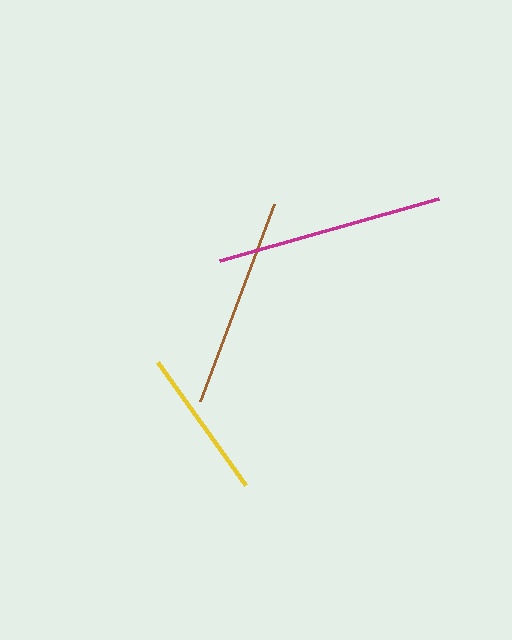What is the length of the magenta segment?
The magenta segment is approximately 227 pixels long.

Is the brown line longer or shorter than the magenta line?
The magenta line is longer than the brown line.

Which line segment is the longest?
The magenta line is the longest at approximately 227 pixels.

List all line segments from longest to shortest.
From longest to shortest: magenta, brown, yellow.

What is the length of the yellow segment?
The yellow segment is approximately 151 pixels long.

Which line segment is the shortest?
The yellow line is the shortest at approximately 151 pixels.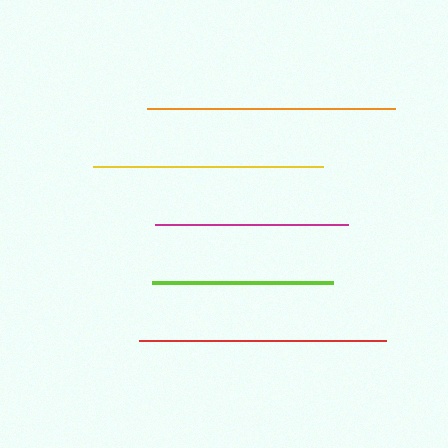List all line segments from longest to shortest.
From longest to shortest: orange, red, yellow, magenta, lime.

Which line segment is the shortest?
The lime line is the shortest at approximately 181 pixels.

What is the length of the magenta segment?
The magenta segment is approximately 193 pixels long.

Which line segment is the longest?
The orange line is the longest at approximately 248 pixels.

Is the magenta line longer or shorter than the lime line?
The magenta line is longer than the lime line.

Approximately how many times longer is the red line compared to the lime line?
The red line is approximately 1.4 times the length of the lime line.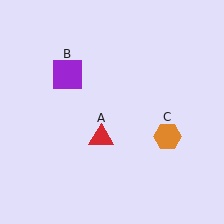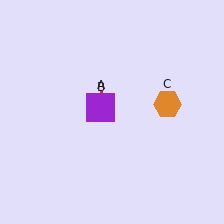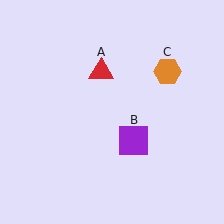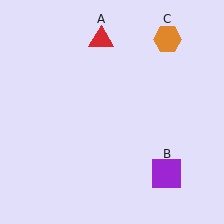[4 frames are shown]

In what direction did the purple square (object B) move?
The purple square (object B) moved down and to the right.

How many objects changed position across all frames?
3 objects changed position: red triangle (object A), purple square (object B), orange hexagon (object C).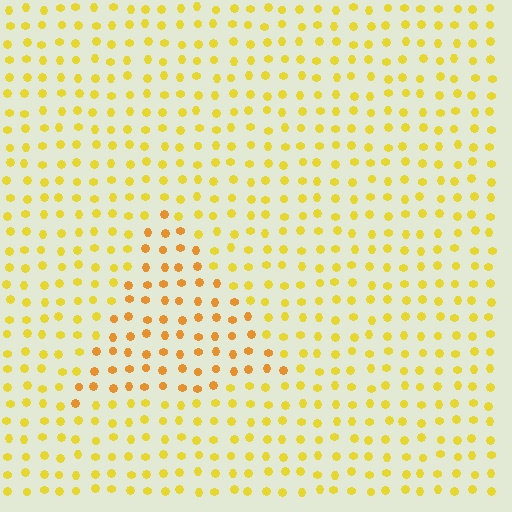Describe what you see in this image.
The image is filled with small yellow elements in a uniform arrangement. A triangle-shaped region is visible where the elements are tinted to a slightly different hue, forming a subtle color boundary.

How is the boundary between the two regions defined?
The boundary is defined purely by a slight shift in hue (about 23 degrees). Spacing, size, and orientation are identical on both sides.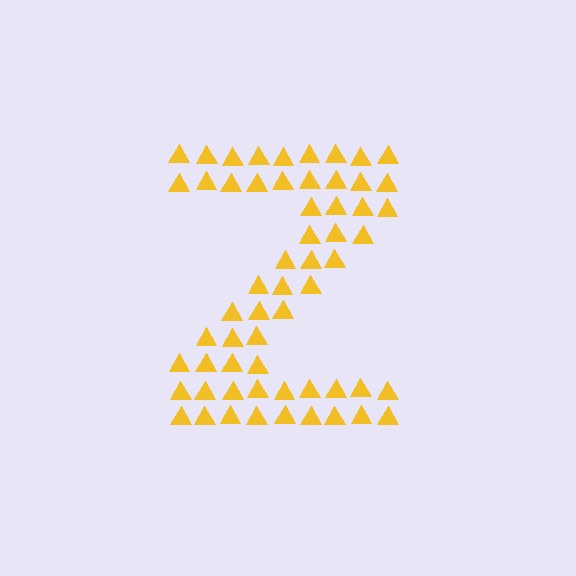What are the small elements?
The small elements are triangles.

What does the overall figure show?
The overall figure shows the letter Z.